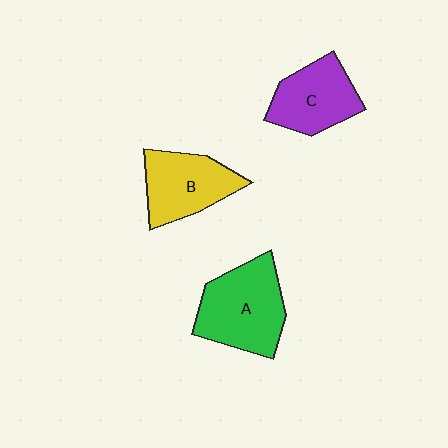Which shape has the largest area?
Shape A (green).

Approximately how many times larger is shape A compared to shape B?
Approximately 1.2 times.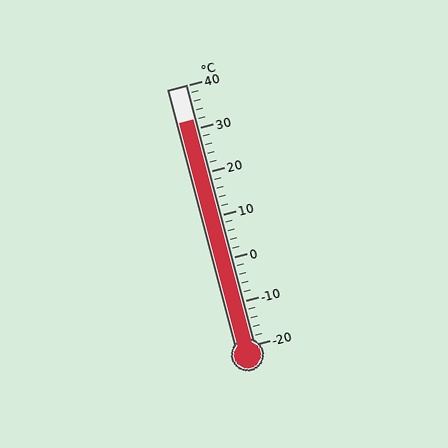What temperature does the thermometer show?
The thermometer shows approximately 32°C.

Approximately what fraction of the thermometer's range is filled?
The thermometer is filled to approximately 85% of its range.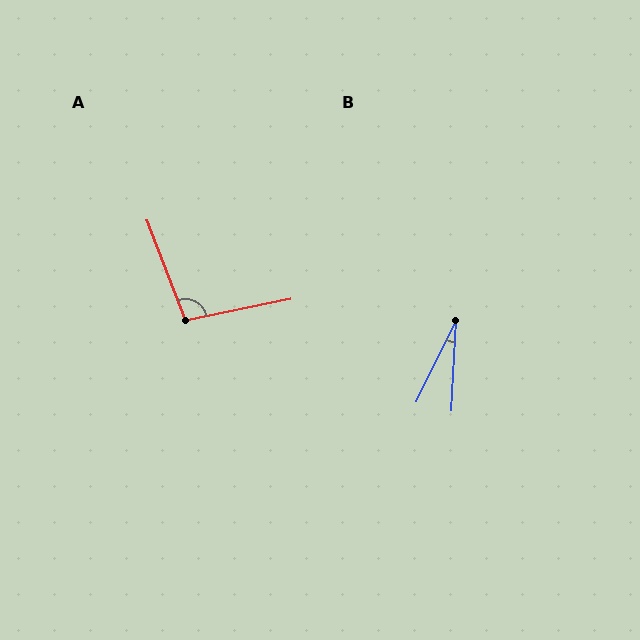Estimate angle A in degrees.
Approximately 100 degrees.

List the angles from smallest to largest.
B (23°), A (100°).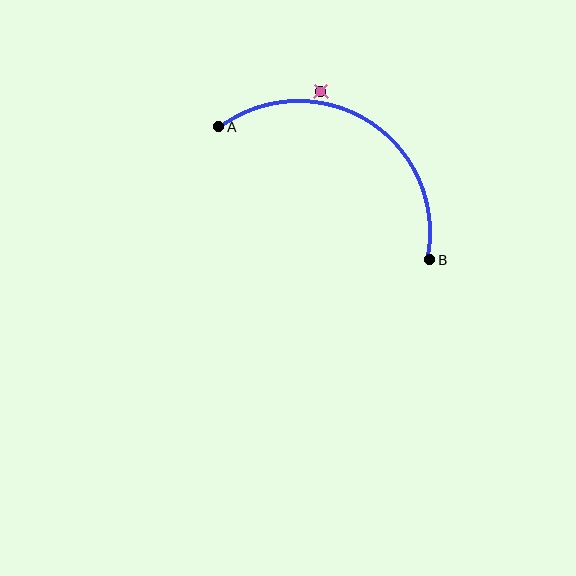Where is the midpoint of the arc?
The arc midpoint is the point on the curve farthest from the straight line joining A and B. It sits above that line.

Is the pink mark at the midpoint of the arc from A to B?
No — the pink mark does not lie on the arc at all. It sits slightly outside the curve.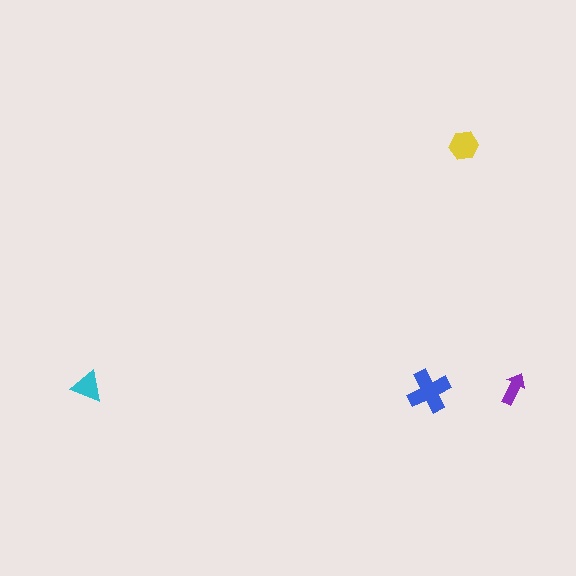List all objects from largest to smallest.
The blue cross, the yellow hexagon, the cyan triangle, the purple arrow.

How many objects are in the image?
There are 4 objects in the image.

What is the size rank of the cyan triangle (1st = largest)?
3rd.